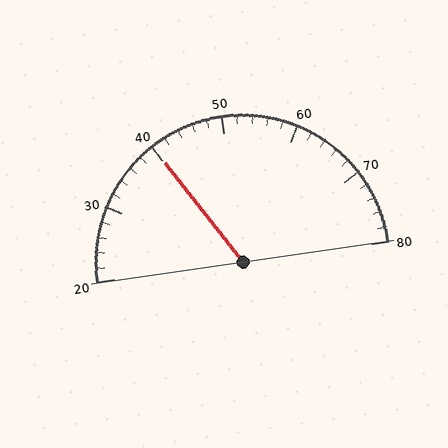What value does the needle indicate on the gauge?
The needle indicates approximately 40.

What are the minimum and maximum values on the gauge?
The gauge ranges from 20 to 80.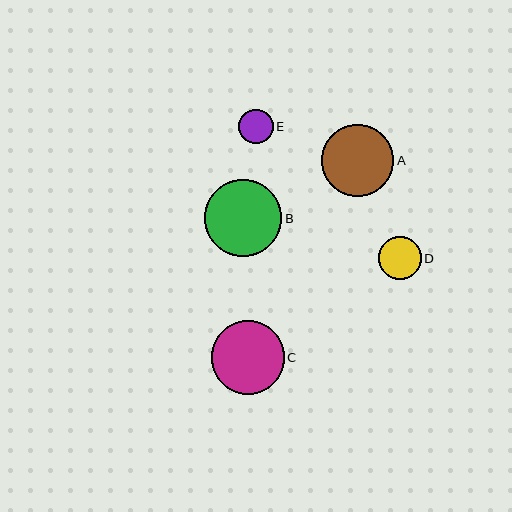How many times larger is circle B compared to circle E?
Circle B is approximately 2.2 times the size of circle E.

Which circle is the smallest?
Circle E is the smallest with a size of approximately 34 pixels.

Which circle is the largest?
Circle B is the largest with a size of approximately 77 pixels.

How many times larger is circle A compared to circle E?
Circle A is approximately 2.1 times the size of circle E.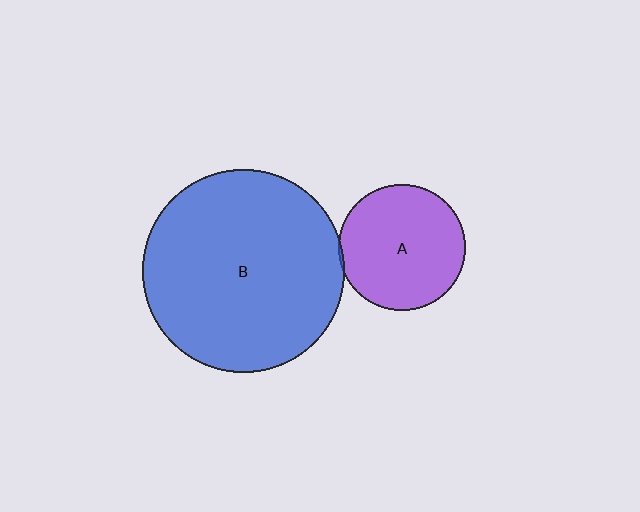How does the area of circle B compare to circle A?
Approximately 2.6 times.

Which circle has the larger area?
Circle B (blue).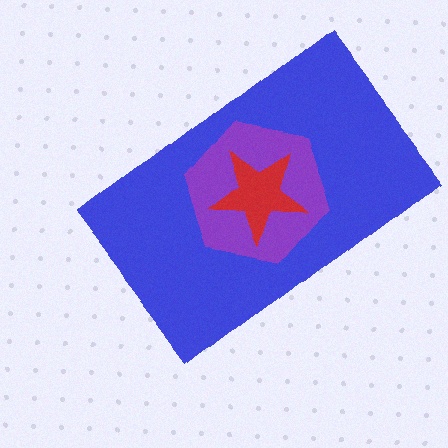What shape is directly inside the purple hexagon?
The red star.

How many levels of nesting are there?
3.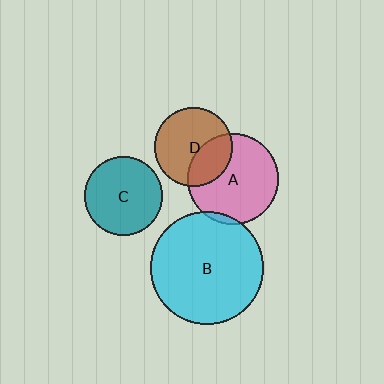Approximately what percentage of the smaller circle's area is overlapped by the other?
Approximately 35%.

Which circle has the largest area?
Circle B (cyan).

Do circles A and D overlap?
Yes.